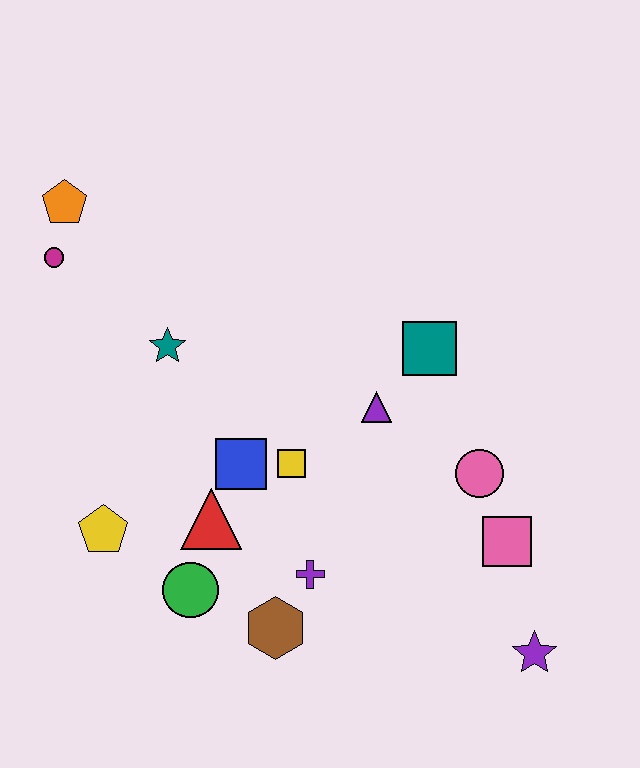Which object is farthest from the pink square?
The orange pentagon is farthest from the pink square.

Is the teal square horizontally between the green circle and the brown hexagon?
No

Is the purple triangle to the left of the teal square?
Yes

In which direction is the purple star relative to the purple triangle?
The purple star is below the purple triangle.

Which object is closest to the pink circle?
The pink square is closest to the pink circle.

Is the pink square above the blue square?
No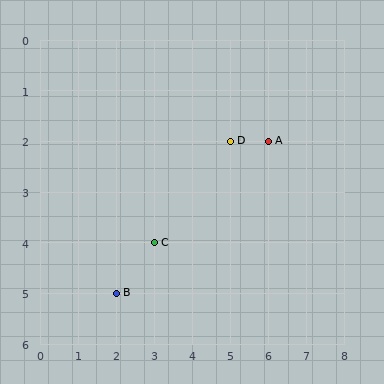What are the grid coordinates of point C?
Point C is at grid coordinates (3, 4).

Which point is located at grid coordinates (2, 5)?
Point B is at (2, 5).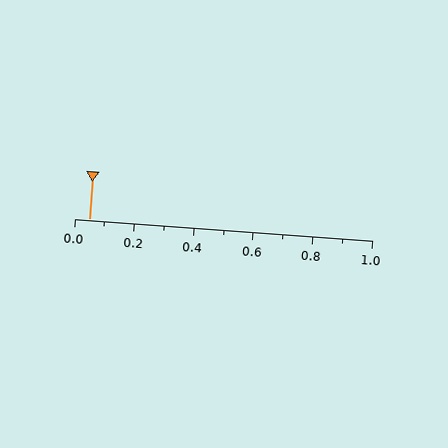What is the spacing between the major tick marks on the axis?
The major ticks are spaced 0.2 apart.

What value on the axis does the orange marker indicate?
The marker indicates approximately 0.05.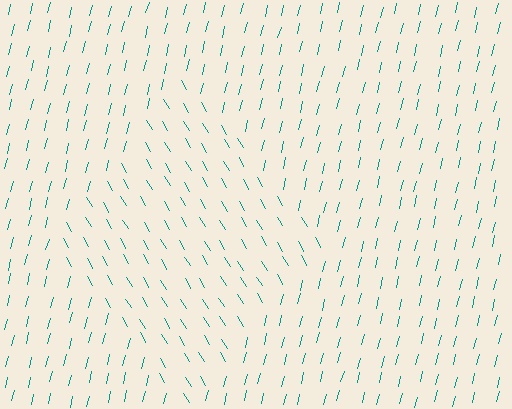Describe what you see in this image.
The image is filled with small teal line segments. A diamond region in the image has lines oriented differently from the surrounding lines, creating a visible texture boundary.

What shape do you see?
I see a diamond.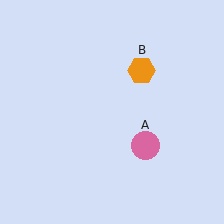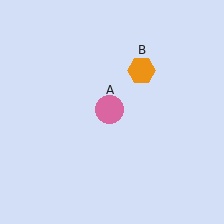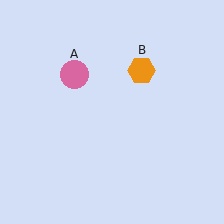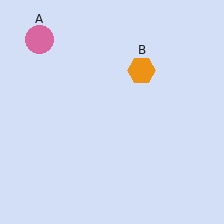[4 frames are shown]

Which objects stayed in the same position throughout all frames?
Orange hexagon (object B) remained stationary.